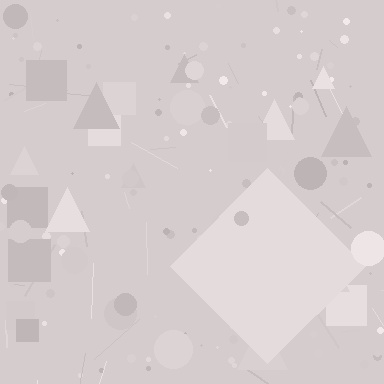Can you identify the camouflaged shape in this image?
The camouflaged shape is a diamond.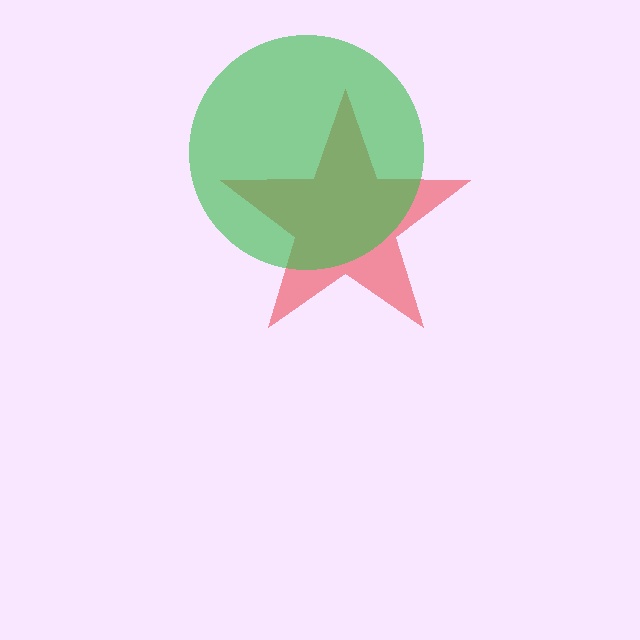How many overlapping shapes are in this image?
There are 2 overlapping shapes in the image.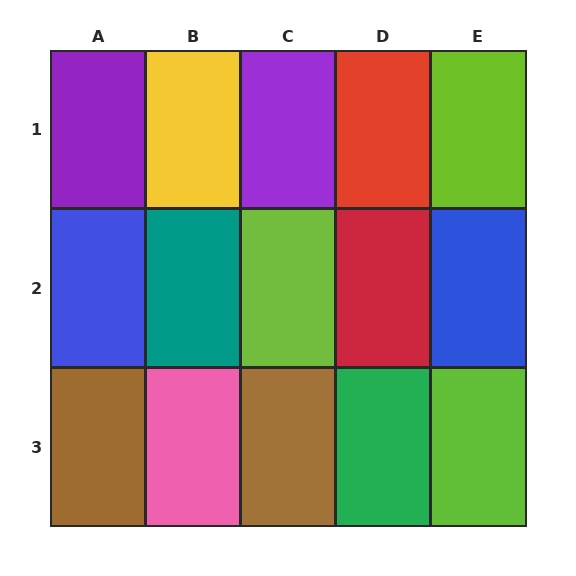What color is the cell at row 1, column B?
Yellow.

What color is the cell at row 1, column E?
Lime.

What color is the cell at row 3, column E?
Lime.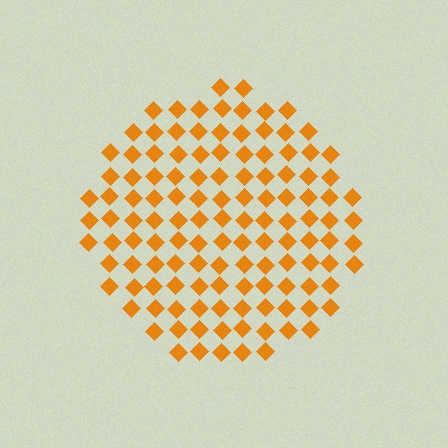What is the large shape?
The large shape is a circle.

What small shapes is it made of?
It is made of small diamonds.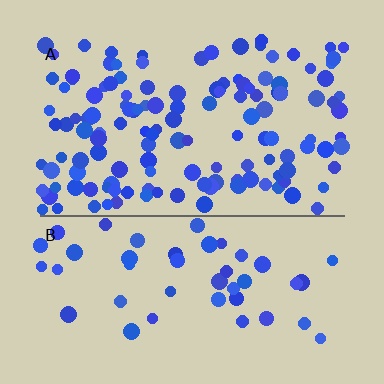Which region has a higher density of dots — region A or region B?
A (the top).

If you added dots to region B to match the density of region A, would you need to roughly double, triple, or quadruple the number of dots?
Approximately triple.